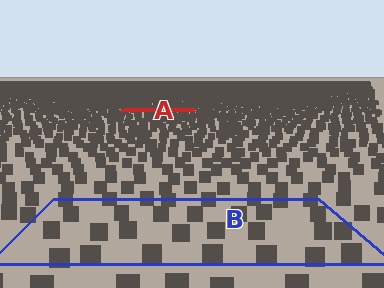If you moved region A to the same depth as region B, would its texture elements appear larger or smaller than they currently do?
They would appear larger. At a closer depth, the same texture elements are projected at a bigger on-screen size.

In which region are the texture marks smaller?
The texture marks are smaller in region A, because it is farther away.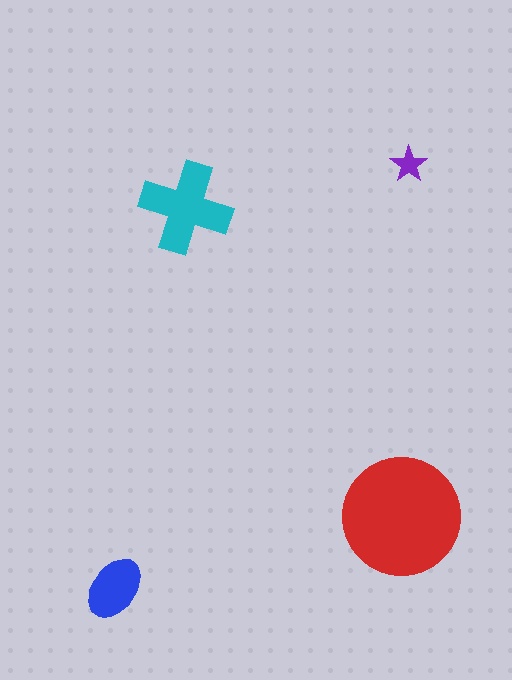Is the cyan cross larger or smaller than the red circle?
Smaller.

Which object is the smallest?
The purple star.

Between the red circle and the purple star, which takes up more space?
The red circle.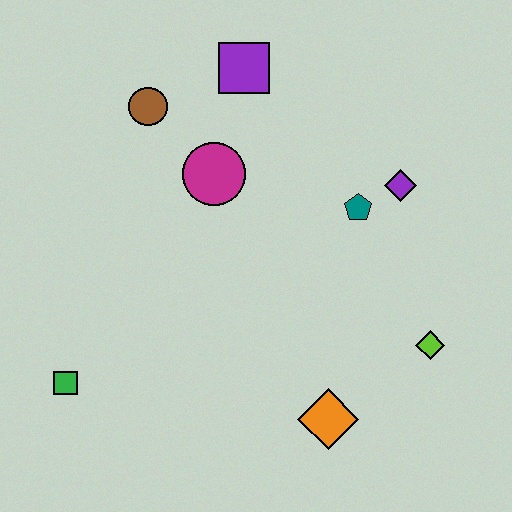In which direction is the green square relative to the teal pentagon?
The green square is to the left of the teal pentagon.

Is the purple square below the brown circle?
No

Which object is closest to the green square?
The magenta circle is closest to the green square.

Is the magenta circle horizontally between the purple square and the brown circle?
Yes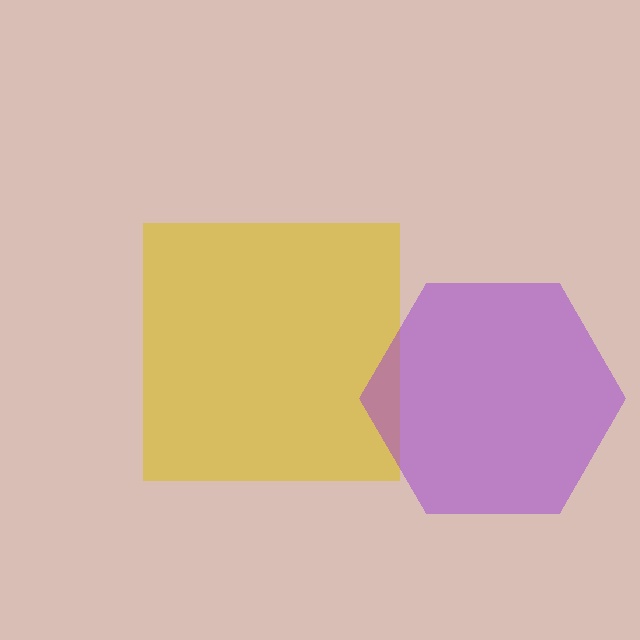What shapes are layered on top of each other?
The layered shapes are: a yellow square, a purple hexagon.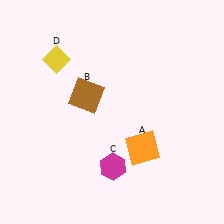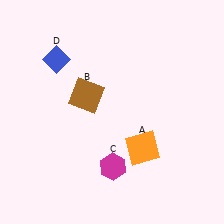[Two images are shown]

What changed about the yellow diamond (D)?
In Image 1, D is yellow. In Image 2, it changed to blue.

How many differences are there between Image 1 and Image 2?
There is 1 difference between the two images.